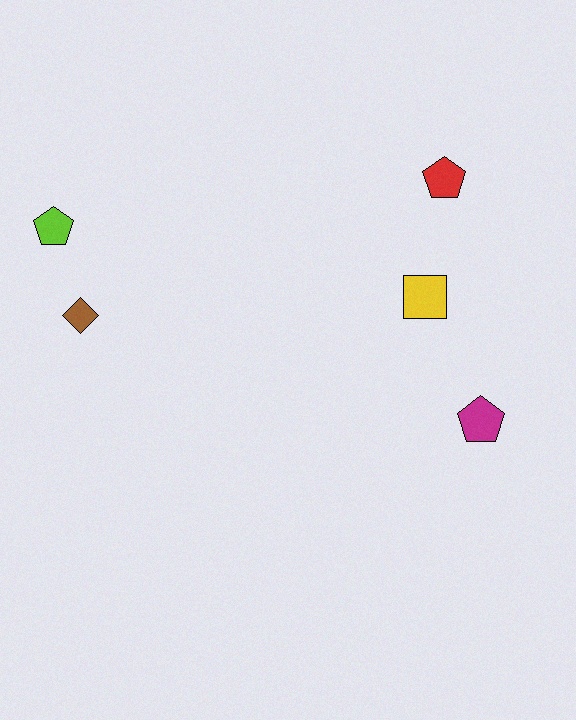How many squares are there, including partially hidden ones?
There is 1 square.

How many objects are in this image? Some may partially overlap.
There are 5 objects.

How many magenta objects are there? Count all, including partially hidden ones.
There is 1 magenta object.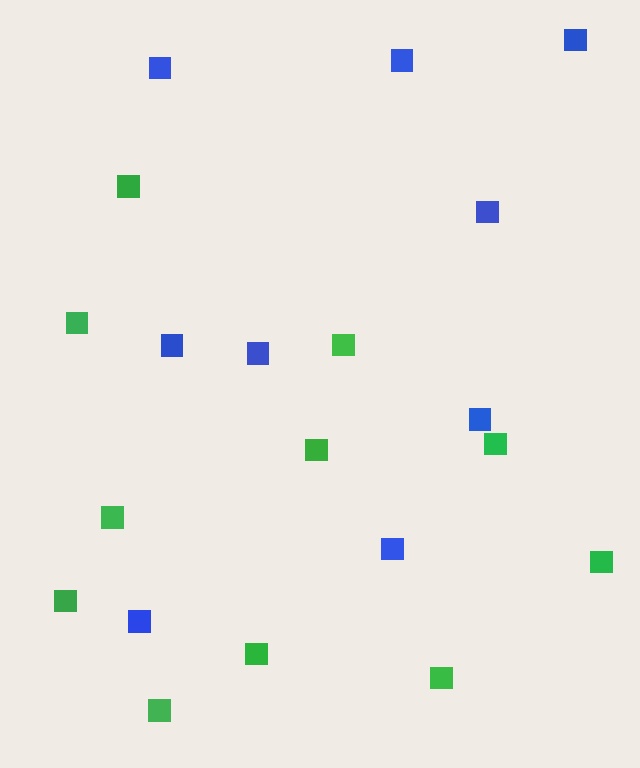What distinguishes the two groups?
There are 2 groups: one group of green squares (11) and one group of blue squares (9).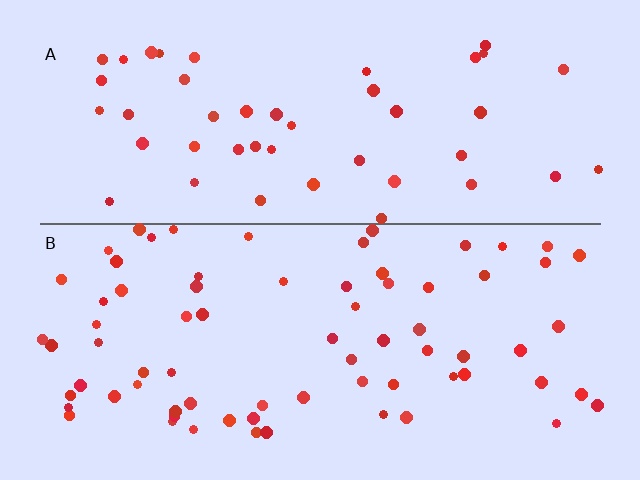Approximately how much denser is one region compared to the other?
Approximately 1.6× — region B over region A.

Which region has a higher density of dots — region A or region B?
B (the bottom).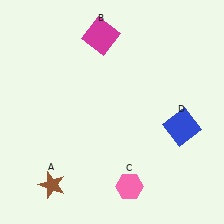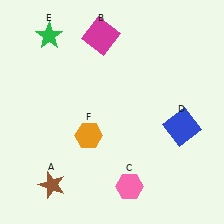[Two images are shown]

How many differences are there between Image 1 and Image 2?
There are 2 differences between the two images.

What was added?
A green star (E), an orange hexagon (F) were added in Image 2.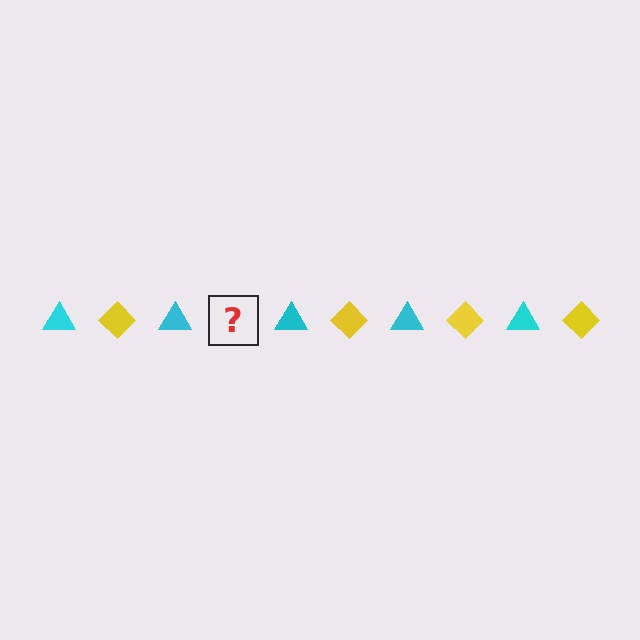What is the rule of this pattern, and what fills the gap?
The rule is that the pattern alternates between cyan triangle and yellow diamond. The gap should be filled with a yellow diamond.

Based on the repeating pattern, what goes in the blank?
The blank should be a yellow diamond.